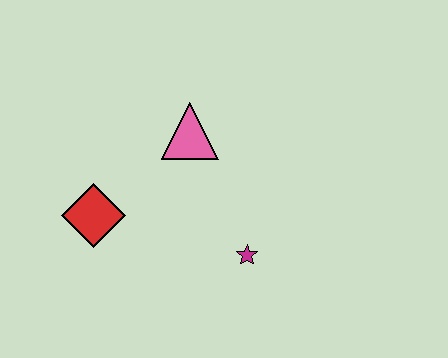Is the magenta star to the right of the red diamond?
Yes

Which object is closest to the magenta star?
The pink triangle is closest to the magenta star.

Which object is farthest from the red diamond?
The magenta star is farthest from the red diamond.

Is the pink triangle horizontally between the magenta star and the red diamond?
Yes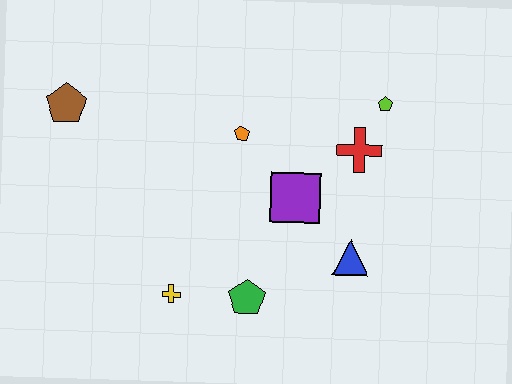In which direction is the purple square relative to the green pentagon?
The purple square is above the green pentagon.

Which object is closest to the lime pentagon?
The red cross is closest to the lime pentagon.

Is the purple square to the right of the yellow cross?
Yes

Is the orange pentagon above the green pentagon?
Yes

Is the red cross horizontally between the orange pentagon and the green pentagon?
No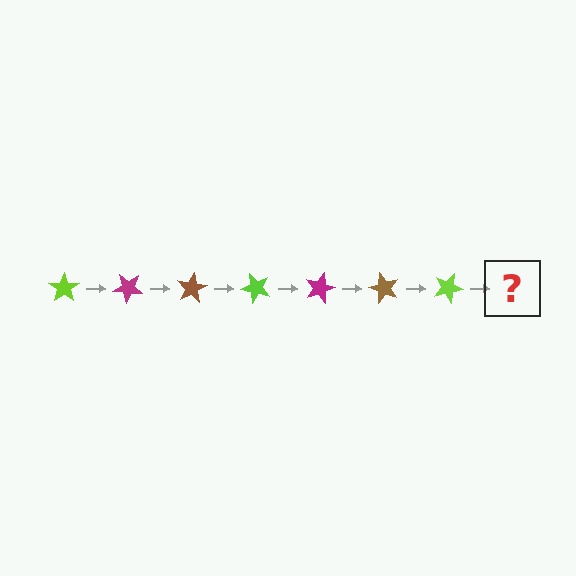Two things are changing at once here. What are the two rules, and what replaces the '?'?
The two rules are that it rotates 40 degrees each step and the color cycles through lime, magenta, and brown. The '?' should be a magenta star, rotated 280 degrees from the start.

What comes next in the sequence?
The next element should be a magenta star, rotated 280 degrees from the start.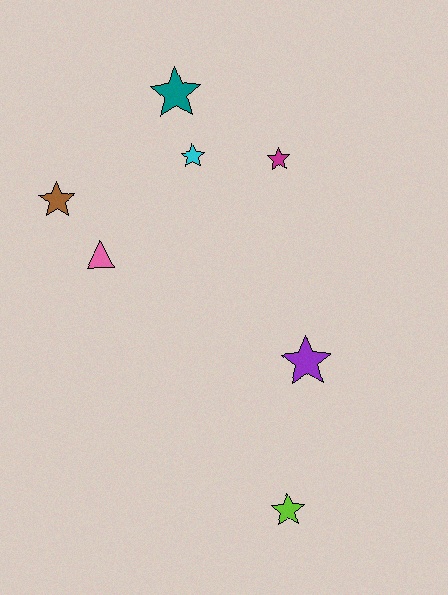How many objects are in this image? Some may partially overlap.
There are 7 objects.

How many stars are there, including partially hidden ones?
There are 6 stars.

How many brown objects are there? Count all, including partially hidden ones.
There is 1 brown object.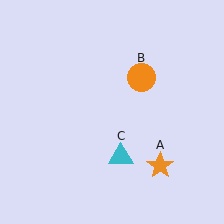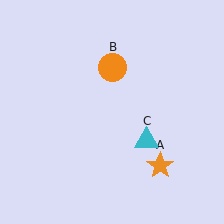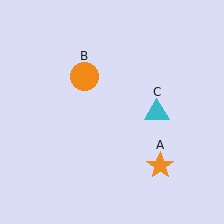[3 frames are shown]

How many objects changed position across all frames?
2 objects changed position: orange circle (object B), cyan triangle (object C).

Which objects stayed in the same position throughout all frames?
Orange star (object A) remained stationary.